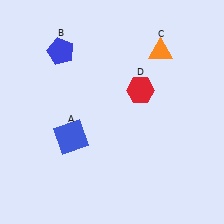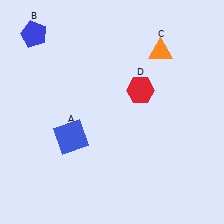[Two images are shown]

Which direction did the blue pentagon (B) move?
The blue pentagon (B) moved left.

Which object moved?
The blue pentagon (B) moved left.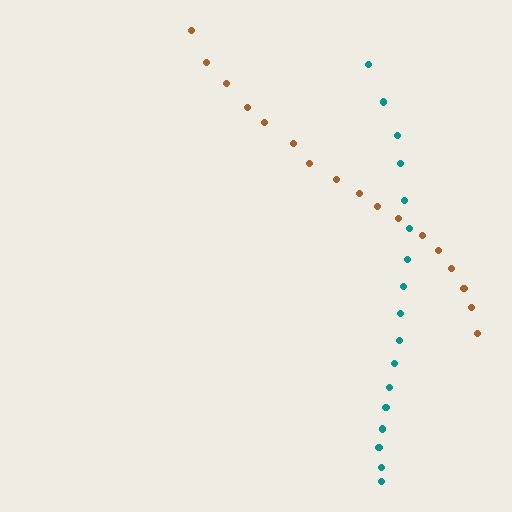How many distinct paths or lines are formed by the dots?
There are 2 distinct paths.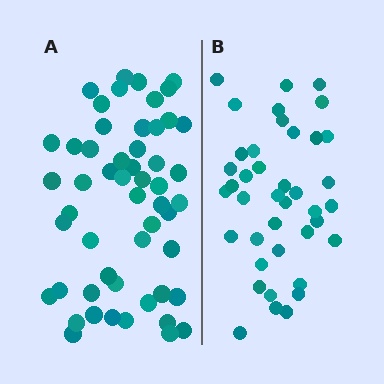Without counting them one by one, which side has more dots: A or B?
Region A (the left region) has more dots.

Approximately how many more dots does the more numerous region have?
Region A has approximately 15 more dots than region B.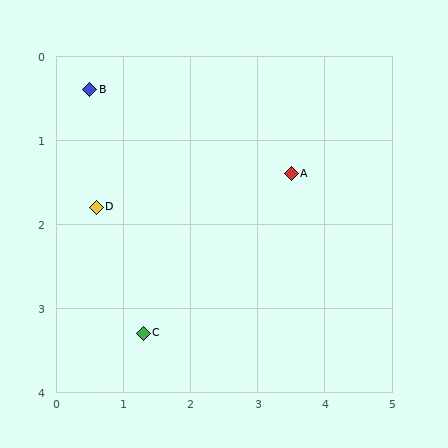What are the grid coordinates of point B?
Point B is at approximately (0.5, 0.4).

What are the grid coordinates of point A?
Point A is at approximately (3.5, 1.4).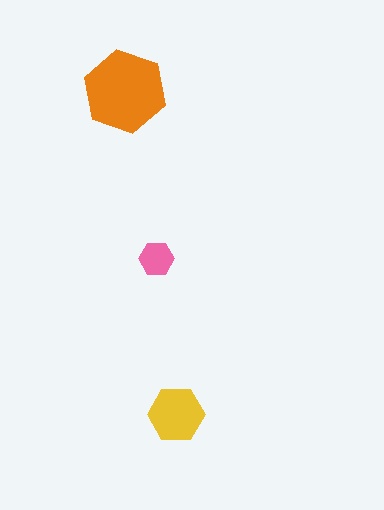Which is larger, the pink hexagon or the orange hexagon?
The orange one.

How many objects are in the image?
There are 3 objects in the image.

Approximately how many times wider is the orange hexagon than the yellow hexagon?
About 1.5 times wider.